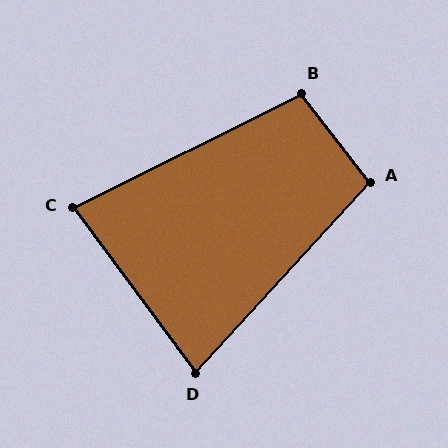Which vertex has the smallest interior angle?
D, at approximately 79 degrees.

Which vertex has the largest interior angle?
B, at approximately 101 degrees.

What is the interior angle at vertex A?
Approximately 100 degrees (obtuse).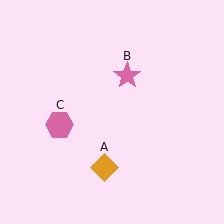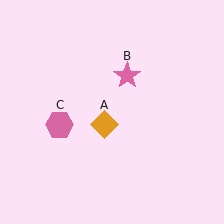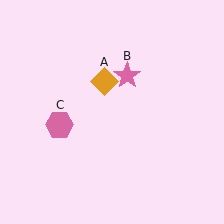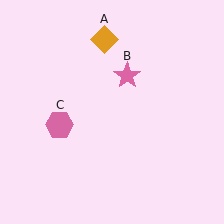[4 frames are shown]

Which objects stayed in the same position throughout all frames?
Pink star (object B) and pink hexagon (object C) remained stationary.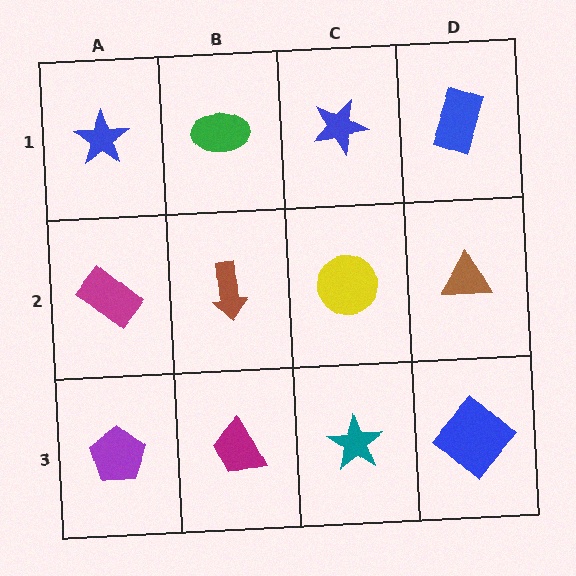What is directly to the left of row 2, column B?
A magenta rectangle.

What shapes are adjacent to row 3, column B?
A brown arrow (row 2, column B), a purple pentagon (row 3, column A), a teal star (row 3, column C).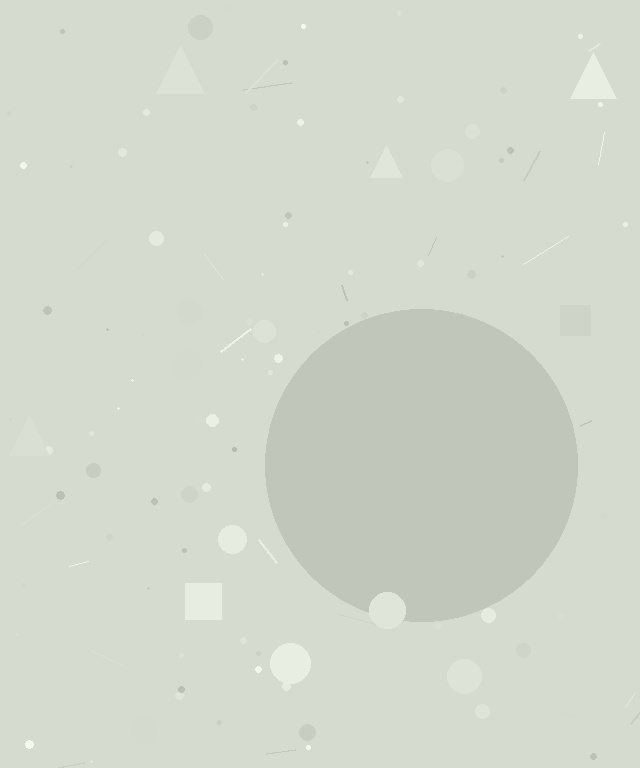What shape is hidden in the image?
A circle is hidden in the image.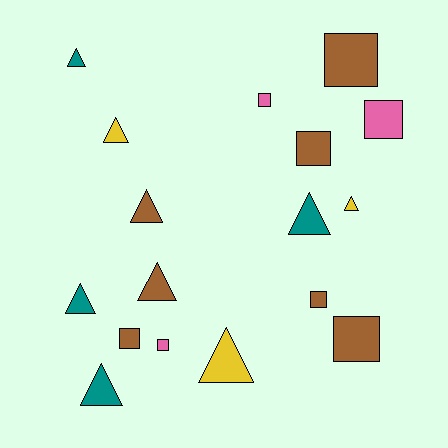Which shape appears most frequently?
Triangle, with 9 objects.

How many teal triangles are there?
There are 4 teal triangles.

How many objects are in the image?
There are 17 objects.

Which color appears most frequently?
Brown, with 7 objects.